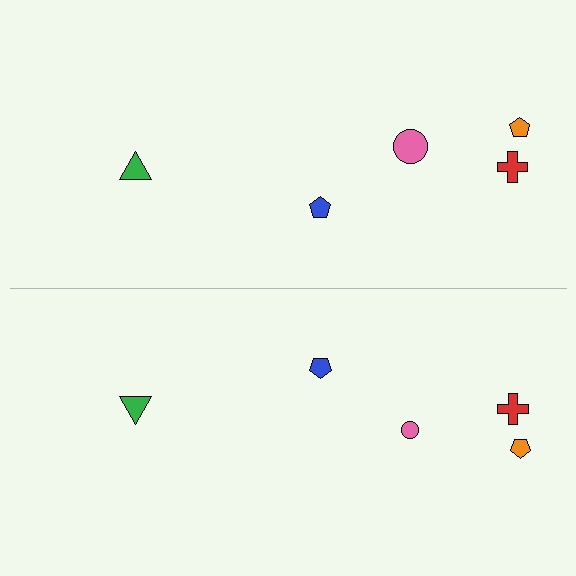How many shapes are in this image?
There are 10 shapes in this image.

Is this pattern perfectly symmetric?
No, the pattern is not perfectly symmetric. The pink circle on the bottom side has a different size than its mirror counterpart.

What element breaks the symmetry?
The pink circle on the bottom side has a different size than its mirror counterpart.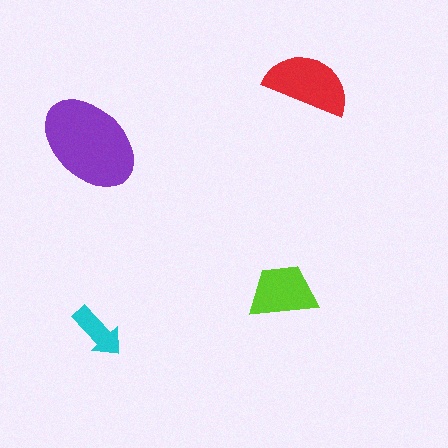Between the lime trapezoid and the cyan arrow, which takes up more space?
The lime trapezoid.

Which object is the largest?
The purple ellipse.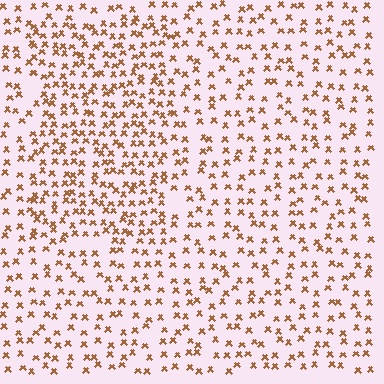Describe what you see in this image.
The image contains small brown elements arranged at two different densities. A rectangle-shaped region is visible where the elements are more densely packed than the surrounding area.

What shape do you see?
I see a rectangle.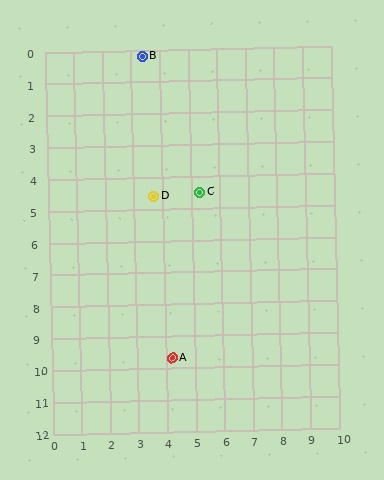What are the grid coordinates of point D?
Point D is at approximately (3.7, 4.6).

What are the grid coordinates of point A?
Point A is at approximately (4.2, 9.7).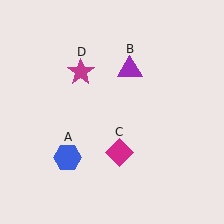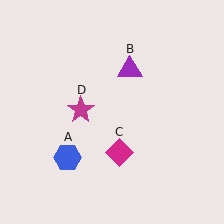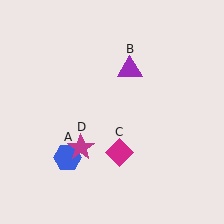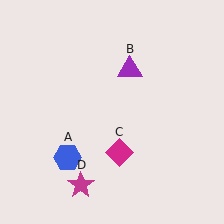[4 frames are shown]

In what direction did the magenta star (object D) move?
The magenta star (object D) moved down.